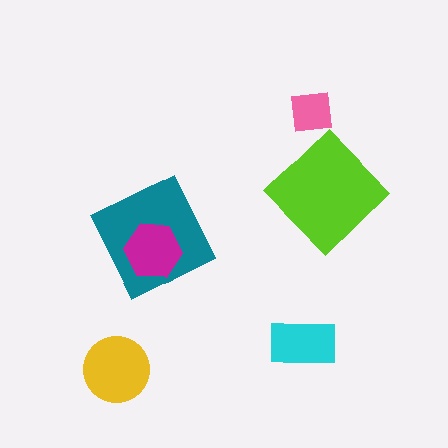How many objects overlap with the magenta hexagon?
1 object overlaps with the magenta hexagon.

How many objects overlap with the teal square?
1 object overlaps with the teal square.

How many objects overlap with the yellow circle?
0 objects overlap with the yellow circle.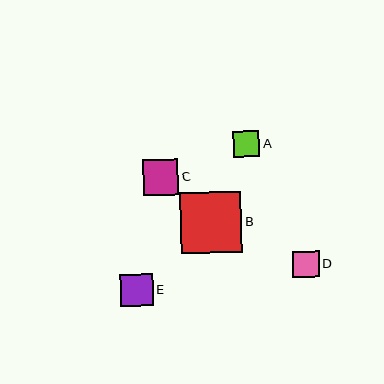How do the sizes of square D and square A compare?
Square D and square A are approximately the same size.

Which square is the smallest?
Square A is the smallest with a size of approximately 26 pixels.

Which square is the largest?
Square B is the largest with a size of approximately 61 pixels.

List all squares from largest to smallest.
From largest to smallest: B, C, E, D, A.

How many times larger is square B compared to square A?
Square B is approximately 2.3 times the size of square A.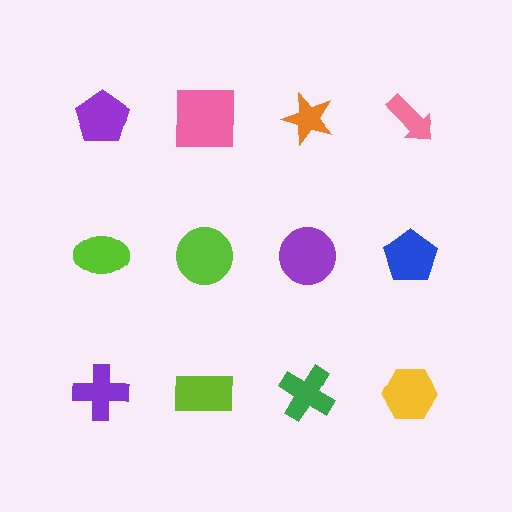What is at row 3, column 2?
A lime rectangle.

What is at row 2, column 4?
A blue pentagon.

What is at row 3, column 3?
A green cross.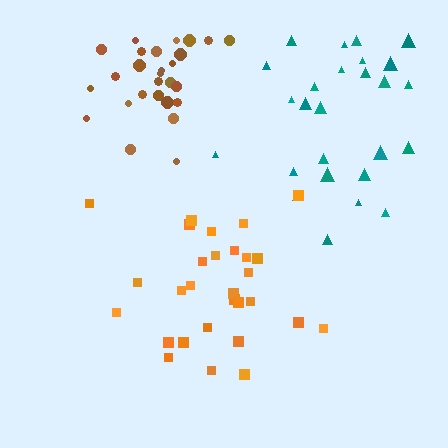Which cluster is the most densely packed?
Brown.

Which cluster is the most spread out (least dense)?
Teal.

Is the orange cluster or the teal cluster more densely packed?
Orange.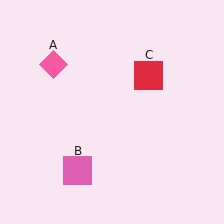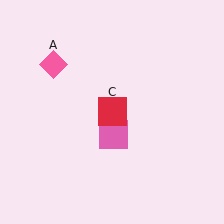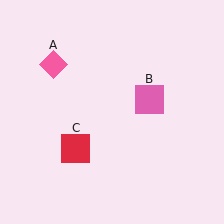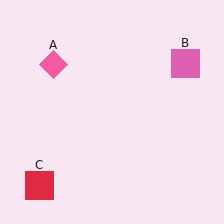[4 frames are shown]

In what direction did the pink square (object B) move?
The pink square (object B) moved up and to the right.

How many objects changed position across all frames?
2 objects changed position: pink square (object B), red square (object C).